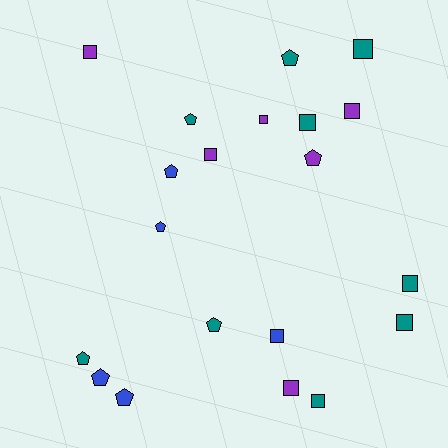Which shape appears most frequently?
Square, with 11 objects.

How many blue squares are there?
There is 1 blue square.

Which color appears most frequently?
Teal, with 9 objects.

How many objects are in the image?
There are 20 objects.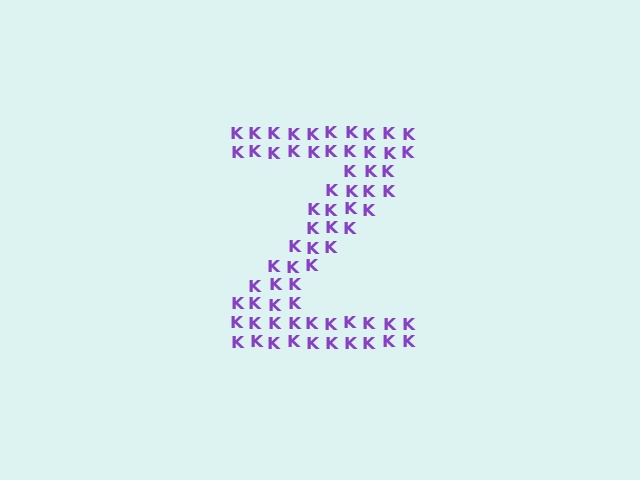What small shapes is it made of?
It is made of small letter K's.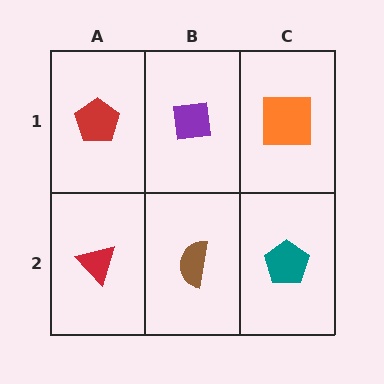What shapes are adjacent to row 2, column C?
An orange square (row 1, column C), a brown semicircle (row 2, column B).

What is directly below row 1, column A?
A red triangle.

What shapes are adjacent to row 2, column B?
A purple square (row 1, column B), a red triangle (row 2, column A), a teal pentagon (row 2, column C).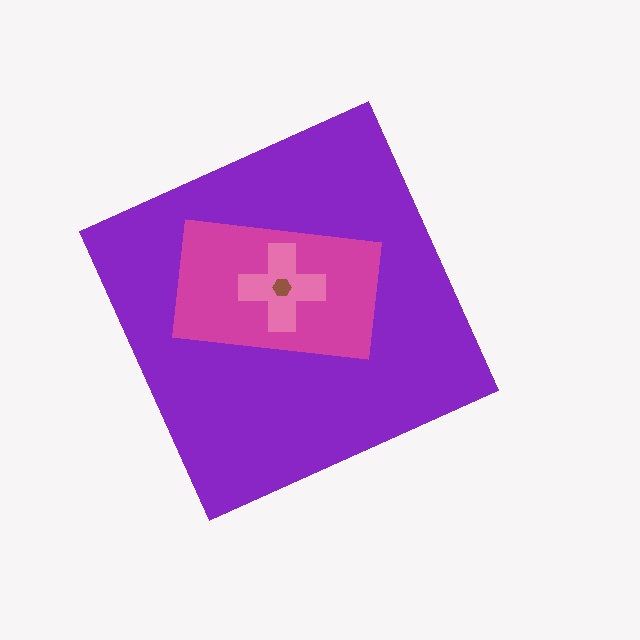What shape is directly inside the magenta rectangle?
The pink cross.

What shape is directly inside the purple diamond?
The magenta rectangle.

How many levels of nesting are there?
4.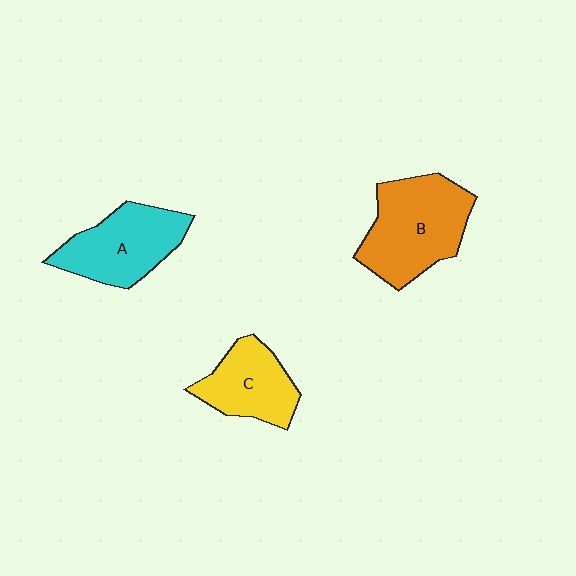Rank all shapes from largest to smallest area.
From largest to smallest: B (orange), A (cyan), C (yellow).